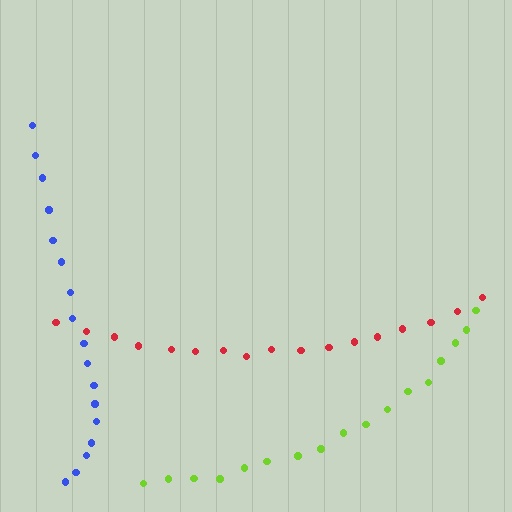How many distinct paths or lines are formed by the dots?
There are 3 distinct paths.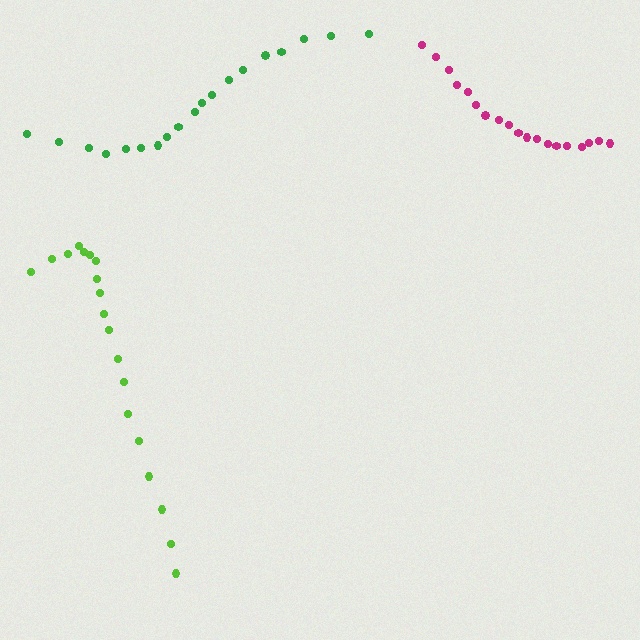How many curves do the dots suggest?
There are 3 distinct paths.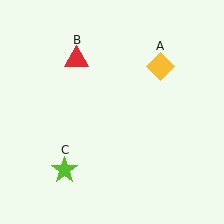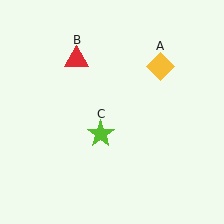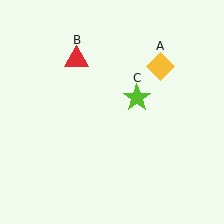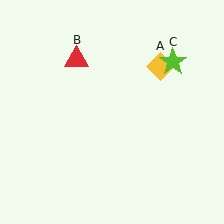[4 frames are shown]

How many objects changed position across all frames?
1 object changed position: lime star (object C).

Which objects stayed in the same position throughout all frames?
Yellow diamond (object A) and red triangle (object B) remained stationary.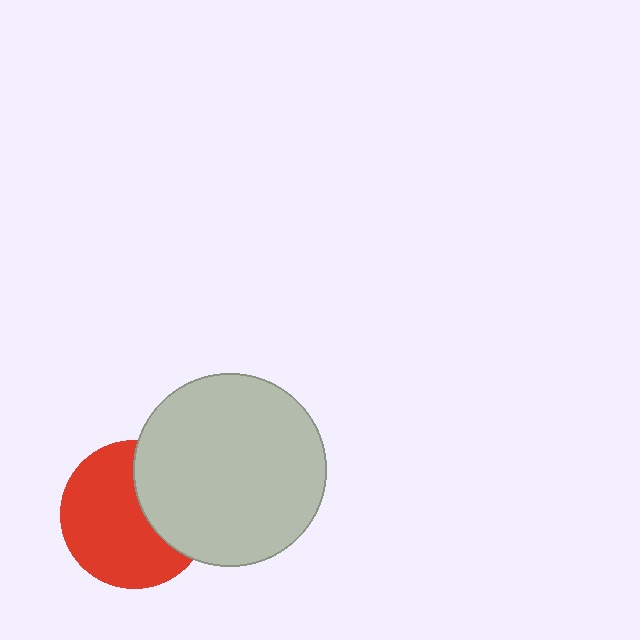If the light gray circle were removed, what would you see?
You would see the complete red circle.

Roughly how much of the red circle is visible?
About half of it is visible (roughly 65%).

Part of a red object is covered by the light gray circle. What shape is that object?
It is a circle.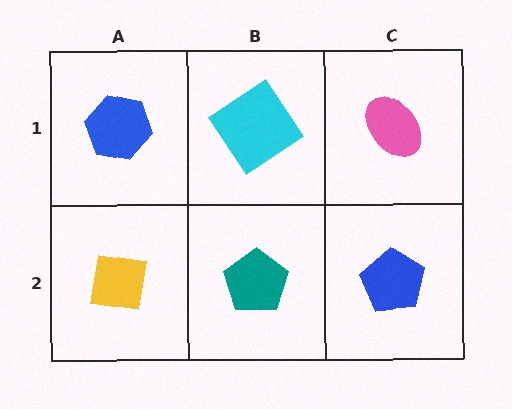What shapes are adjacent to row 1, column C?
A blue pentagon (row 2, column C), a cyan diamond (row 1, column B).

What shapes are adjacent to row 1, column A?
A yellow square (row 2, column A), a cyan diamond (row 1, column B).